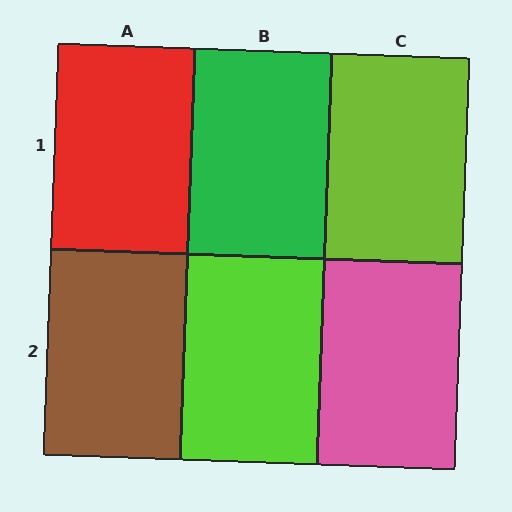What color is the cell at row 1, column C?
Lime.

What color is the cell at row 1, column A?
Red.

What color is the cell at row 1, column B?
Green.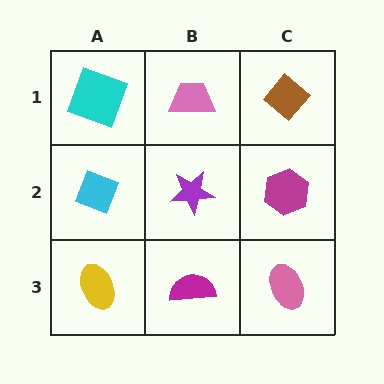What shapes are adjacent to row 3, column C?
A magenta hexagon (row 2, column C), a magenta semicircle (row 3, column B).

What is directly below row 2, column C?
A pink ellipse.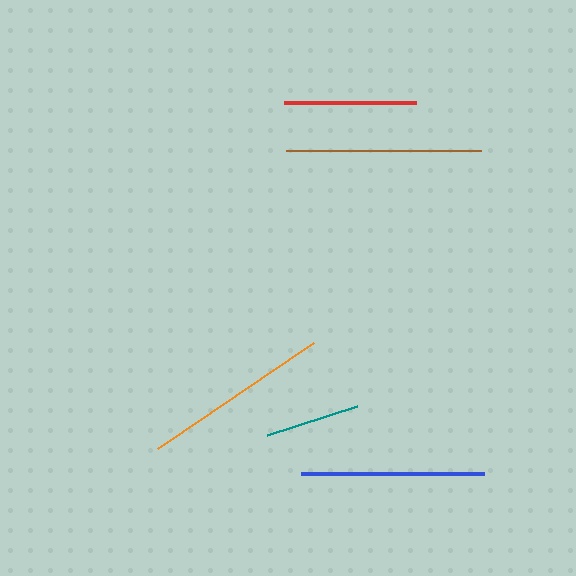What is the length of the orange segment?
The orange segment is approximately 188 pixels long.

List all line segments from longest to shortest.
From longest to shortest: brown, orange, blue, red, teal.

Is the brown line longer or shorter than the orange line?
The brown line is longer than the orange line.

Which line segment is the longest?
The brown line is the longest at approximately 194 pixels.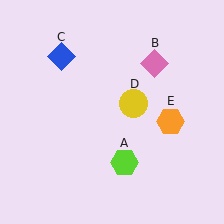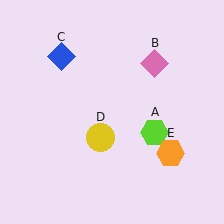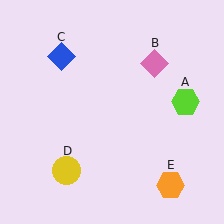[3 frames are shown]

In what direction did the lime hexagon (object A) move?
The lime hexagon (object A) moved up and to the right.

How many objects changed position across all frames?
3 objects changed position: lime hexagon (object A), yellow circle (object D), orange hexagon (object E).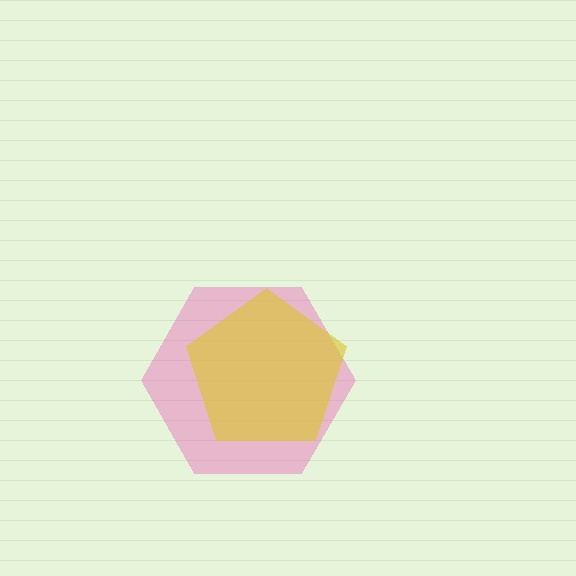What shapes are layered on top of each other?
The layered shapes are: a pink hexagon, a yellow pentagon.